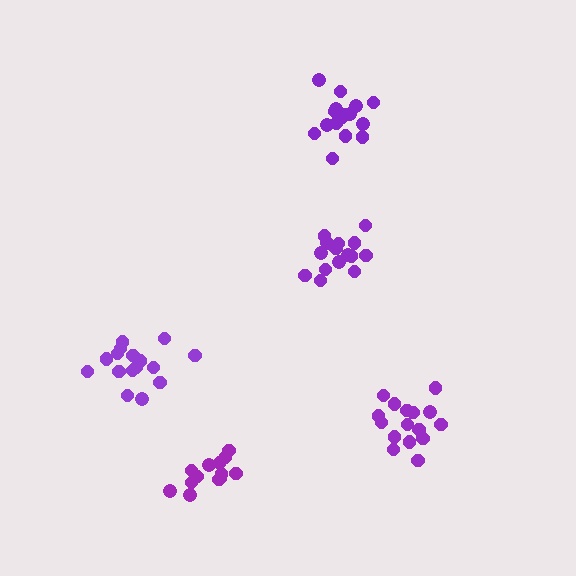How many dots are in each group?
Group 1: 17 dots, Group 2: 16 dots, Group 3: 15 dots, Group 4: 13 dots, Group 5: 16 dots (77 total).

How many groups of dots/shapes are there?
There are 5 groups.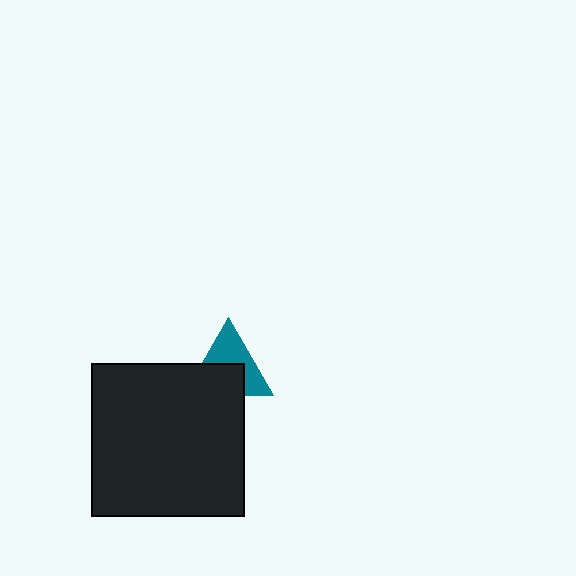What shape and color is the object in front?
The object in front is a black rectangle.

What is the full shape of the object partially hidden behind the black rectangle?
The partially hidden object is a teal triangle.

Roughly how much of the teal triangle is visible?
About half of it is visible (roughly 53%).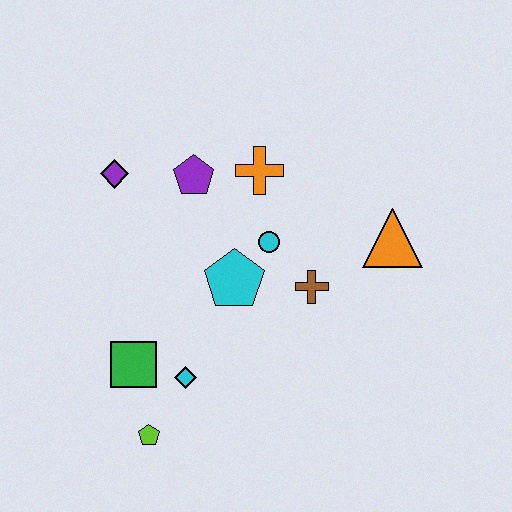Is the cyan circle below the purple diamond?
Yes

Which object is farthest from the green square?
The orange triangle is farthest from the green square.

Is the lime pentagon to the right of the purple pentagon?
No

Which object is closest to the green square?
The cyan diamond is closest to the green square.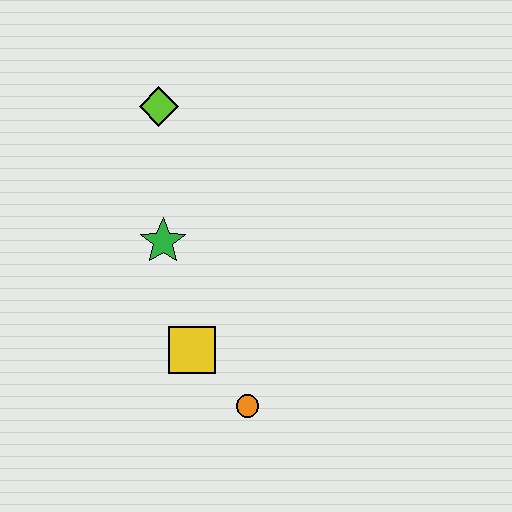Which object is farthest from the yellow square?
The lime diamond is farthest from the yellow square.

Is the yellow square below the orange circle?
No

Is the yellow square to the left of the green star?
No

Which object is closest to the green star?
The yellow square is closest to the green star.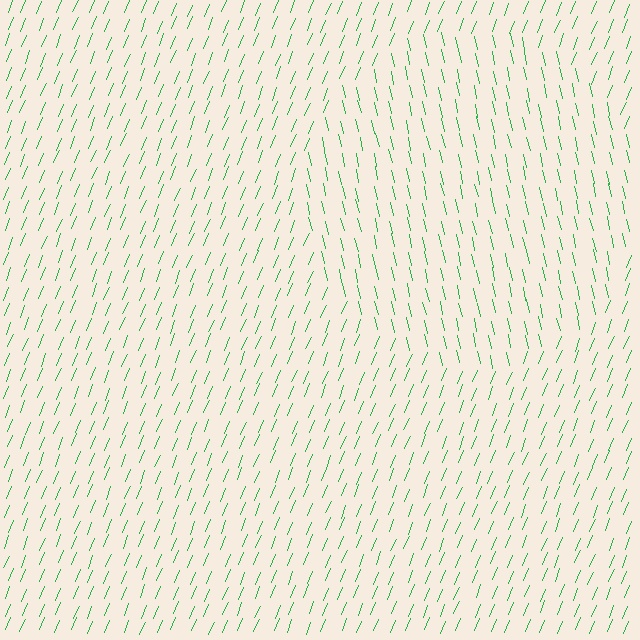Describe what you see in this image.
The image is filled with small green line segments. A circle region in the image has lines oriented differently from the surrounding lines, creating a visible texture boundary.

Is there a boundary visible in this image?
Yes, there is a texture boundary formed by a change in line orientation.